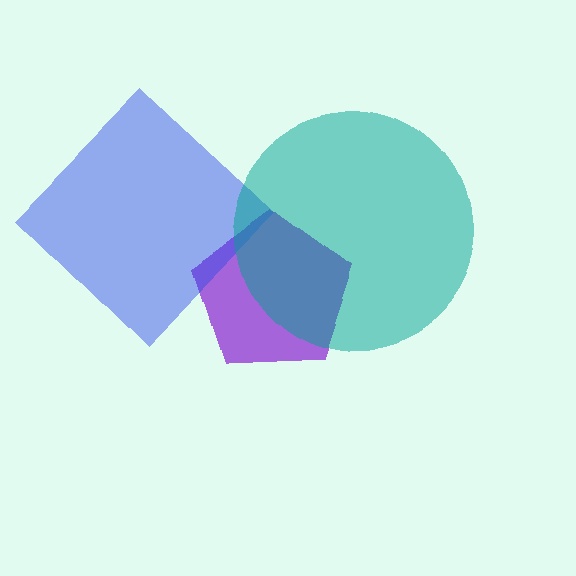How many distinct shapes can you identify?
There are 3 distinct shapes: a purple pentagon, a blue diamond, a teal circle.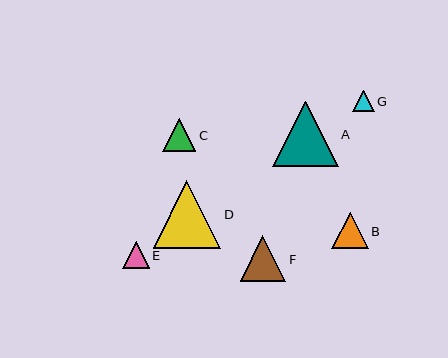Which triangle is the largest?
Triangle D is the largest with a size of approximately 68 pixels.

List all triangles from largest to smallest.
From largest to smallest: D, A, F, B, C, E, G.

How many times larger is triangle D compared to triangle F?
Triangle D is approximately 1.5 times the size of triangle F.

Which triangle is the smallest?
Triangle G is the smallest with a size of approximately 22 pixels.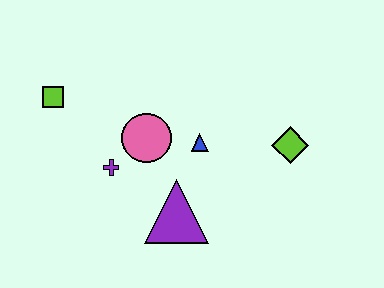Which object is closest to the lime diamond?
The blue triangle is closest to the lime diamond.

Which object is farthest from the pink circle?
The lime diamond is farthest from the pink circle.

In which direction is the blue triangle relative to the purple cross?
The blue triangle is to the right of the purple cross.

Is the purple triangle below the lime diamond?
Yes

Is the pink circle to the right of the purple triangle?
No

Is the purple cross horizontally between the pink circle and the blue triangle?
No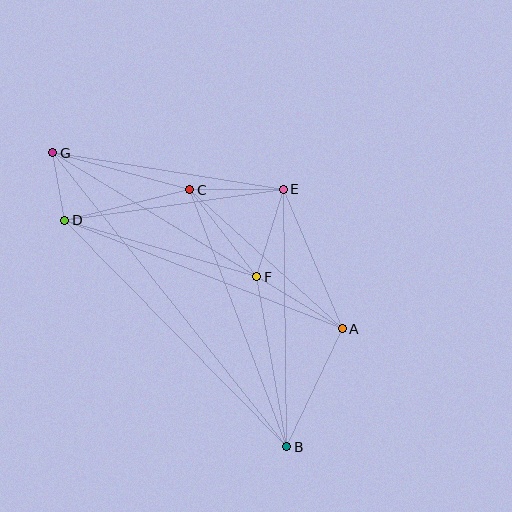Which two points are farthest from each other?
Points B and G are farthest from each other.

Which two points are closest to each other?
Points D and G are closest to each other.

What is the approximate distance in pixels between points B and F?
The distance between B and F is approximately 172 pixels.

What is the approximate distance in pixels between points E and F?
The distance between E and F is approximately 91 pixels.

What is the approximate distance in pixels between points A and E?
The distance between A and E is approximately 151 pixels.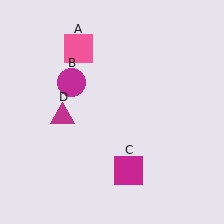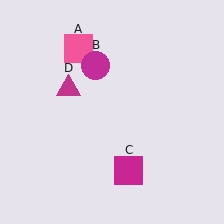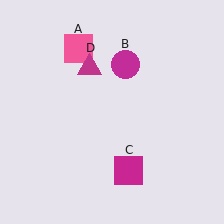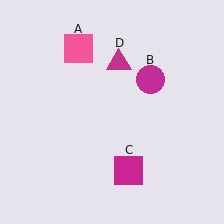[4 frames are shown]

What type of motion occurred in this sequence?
The magenta circle (object B), magenta triangle (object D) rotated clockwise around the center of the scene.